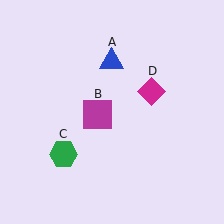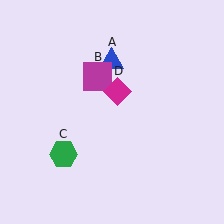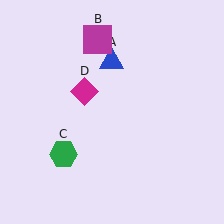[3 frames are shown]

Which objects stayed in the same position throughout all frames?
Blue triangle (object A) and green hexagon (object C) remained stationary.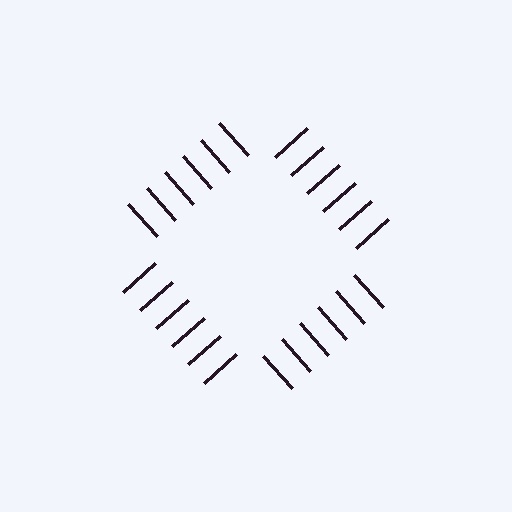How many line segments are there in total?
24 — 6 along each of the 4 edges.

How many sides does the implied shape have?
4 sides — the line-ends trace a square.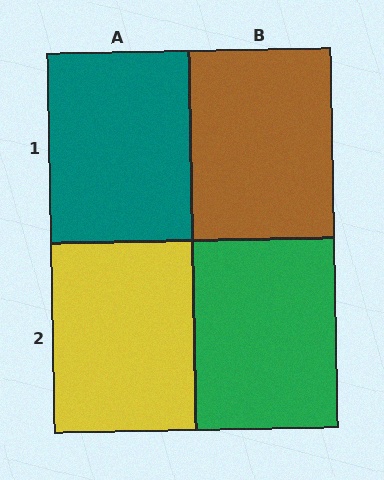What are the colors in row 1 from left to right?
Teal, brown.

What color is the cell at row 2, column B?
Green.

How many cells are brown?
1 cell is brown.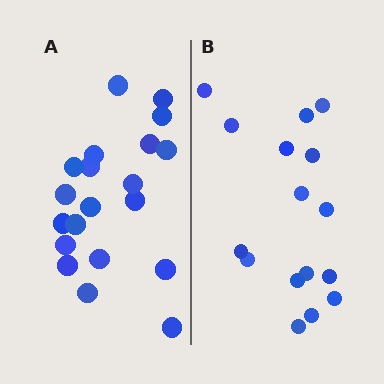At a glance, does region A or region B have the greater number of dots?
Region A (the left region) has more dots.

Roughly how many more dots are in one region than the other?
Region A has about 4 more dots than region B.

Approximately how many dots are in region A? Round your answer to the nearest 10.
About 20 dots.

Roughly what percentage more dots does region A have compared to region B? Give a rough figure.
About 25% more.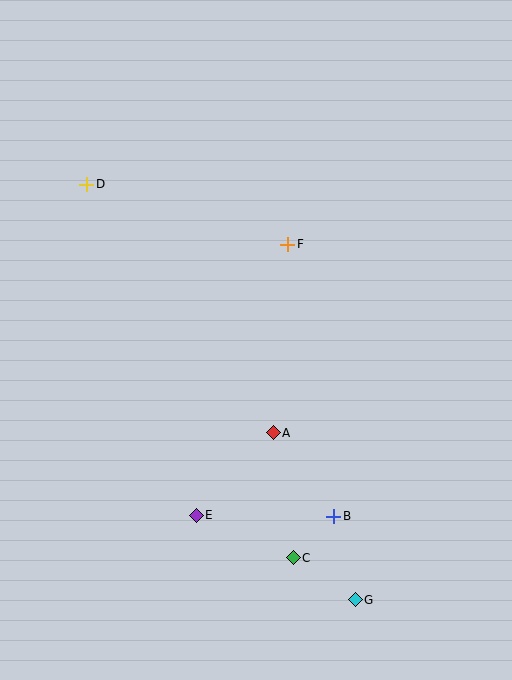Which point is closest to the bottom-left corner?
Point E is closest to the bottom-left corner.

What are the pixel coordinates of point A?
Point A is at (273, 433).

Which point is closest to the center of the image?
Point A at (273, 433) is closest to the center.